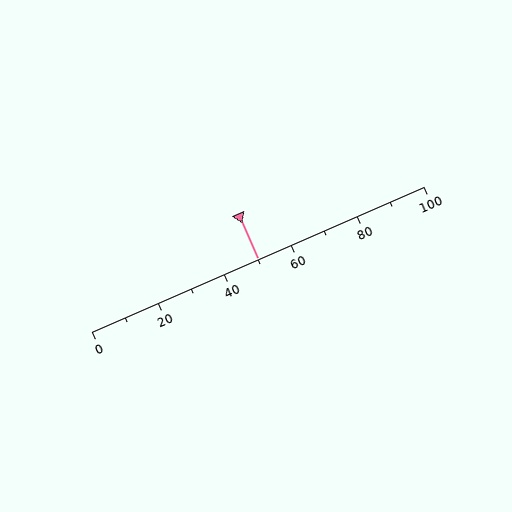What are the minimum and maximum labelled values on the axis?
The axis runs from 0 to 100.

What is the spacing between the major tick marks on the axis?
The major ticks are spaced 20 apart.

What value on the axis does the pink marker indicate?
The marker indicates approximately 50.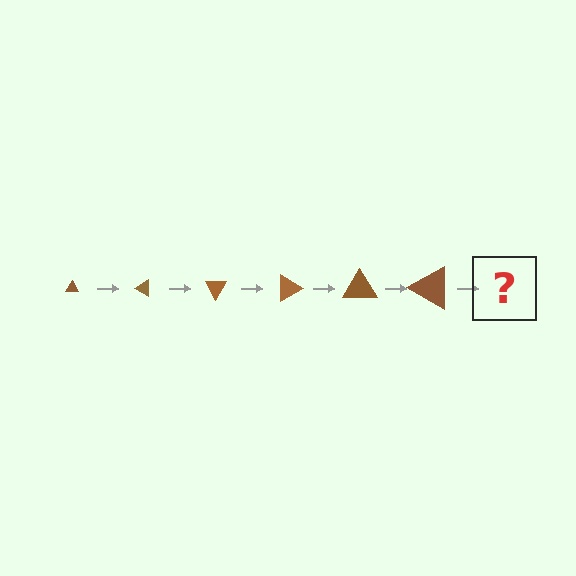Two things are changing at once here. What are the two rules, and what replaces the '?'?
The two rules are that the triangle grows larger each step and it rotates 30 degrees each step. The '?' should be a triangle, larger than the previous one and rotated 180 degrees from the start.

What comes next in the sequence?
The next element should be a triangle, larger than the previous one and rotated 180 degrees from the start.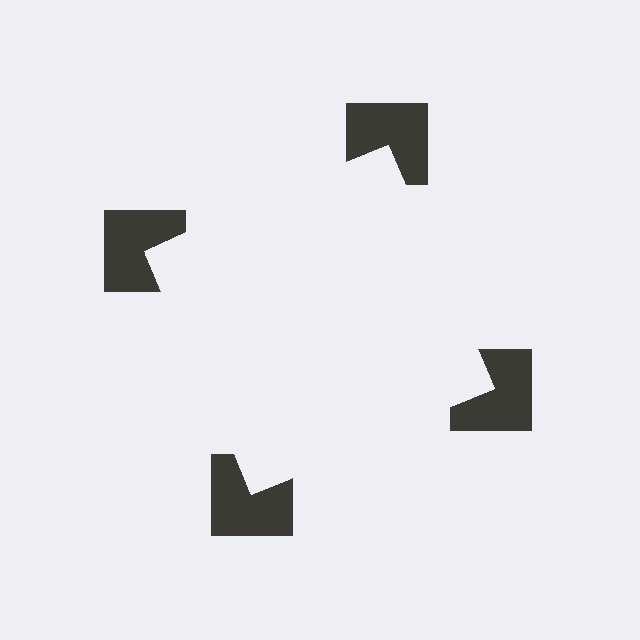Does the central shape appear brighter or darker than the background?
It typically appears slightly brighter than the background, even though no actual brightness change is drawn.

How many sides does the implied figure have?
4 sides.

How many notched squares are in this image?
There are 4 — one at each vertex of the illusory square.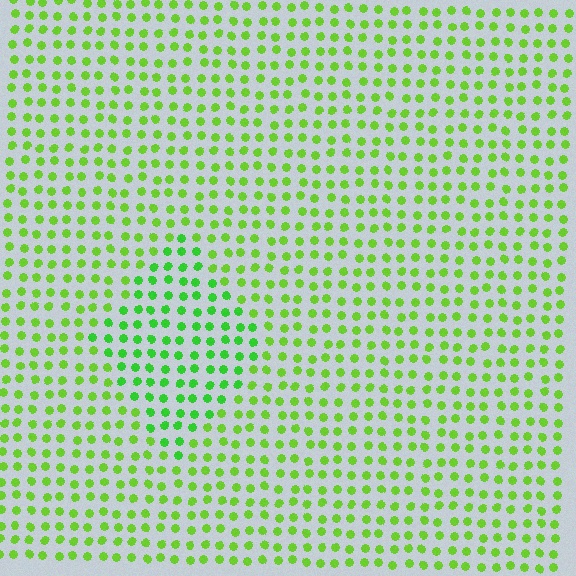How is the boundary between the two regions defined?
The boundary is defined purely by a slight shift in hue (about 22 degrees). Spacing, size, and orientation are identical on both sides.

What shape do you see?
I see a diamond.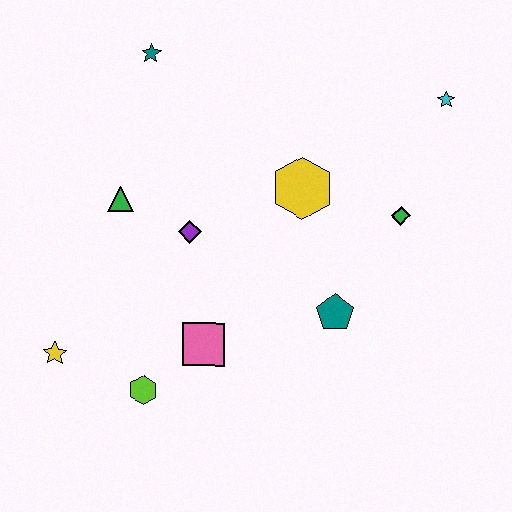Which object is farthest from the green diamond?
The yellow star is farthest from the green diamond.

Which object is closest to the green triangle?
The purple diamond is closest to the green triangle.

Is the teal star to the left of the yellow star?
No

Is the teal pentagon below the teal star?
Yes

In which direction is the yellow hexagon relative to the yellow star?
The yellow hexagon is to the right of the yellow star.